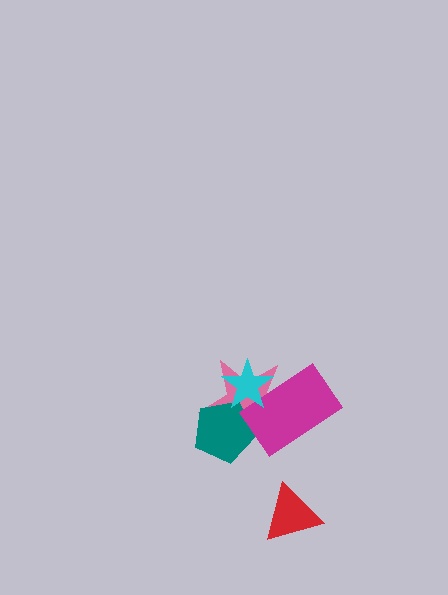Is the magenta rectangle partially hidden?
Yes, it is partially covered by another shape.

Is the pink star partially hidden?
Yes, it is partially covered by another shape.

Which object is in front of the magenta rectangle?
The cyan star is in front of the magenta rectangle.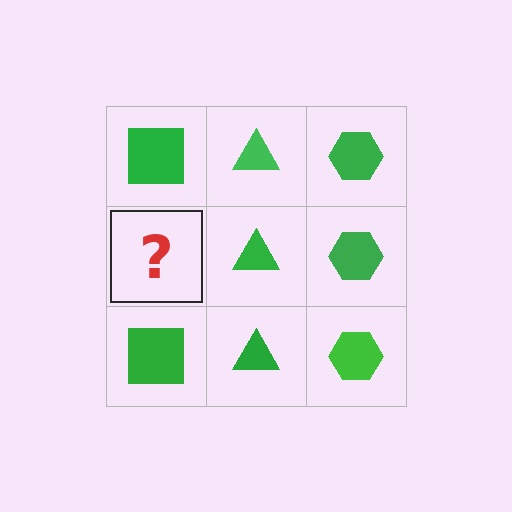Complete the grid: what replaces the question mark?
The question mark should be replaced with a green square.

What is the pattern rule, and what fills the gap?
The rule is that each column has a consistent shape. The gap should be filled with a green square.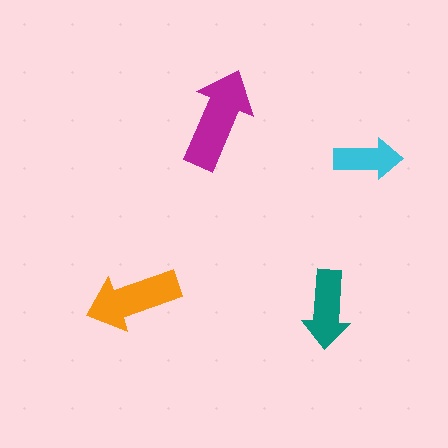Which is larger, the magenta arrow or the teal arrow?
The magenta one.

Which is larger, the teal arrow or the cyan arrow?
The teal one.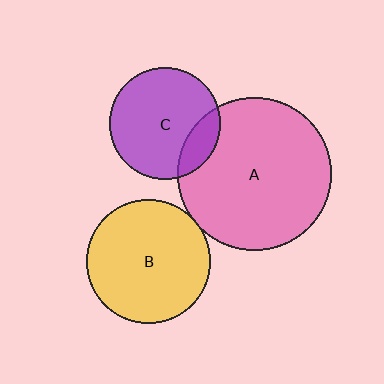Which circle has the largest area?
Circle A (pink).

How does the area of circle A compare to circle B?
Approximately 1.5 times.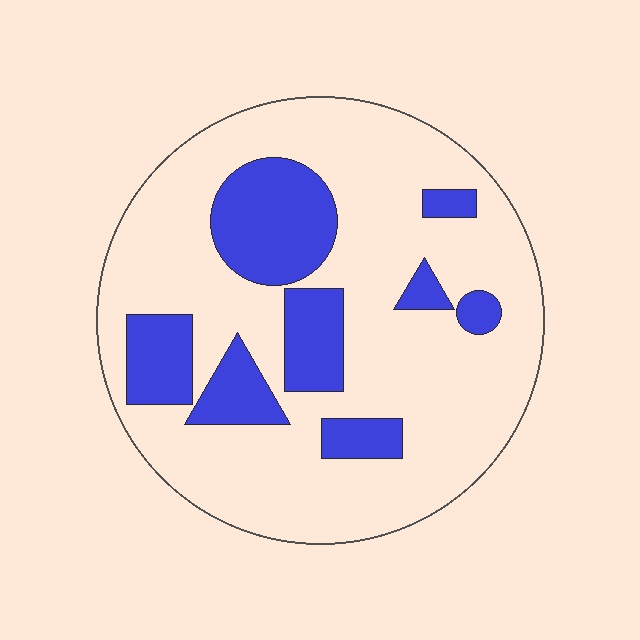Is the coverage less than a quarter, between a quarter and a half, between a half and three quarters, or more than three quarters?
Less than a quarter.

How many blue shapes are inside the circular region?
8.